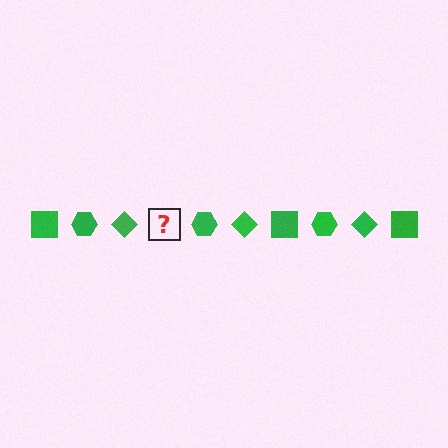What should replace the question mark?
The question mark should be replaced with a green square.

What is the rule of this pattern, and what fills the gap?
The rule is that the pattern cycles through square, hexagon, diamond shapes in green. The gap should be filled with a green square.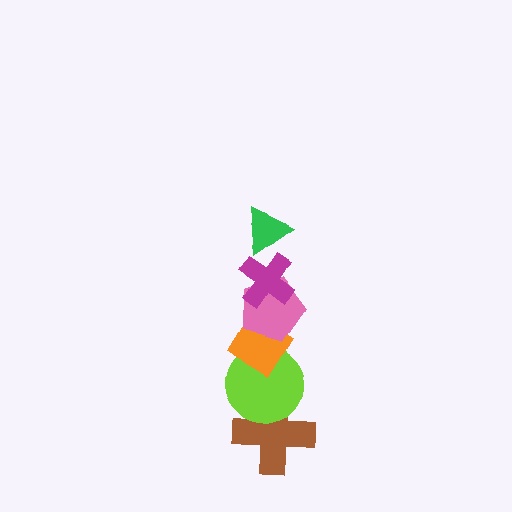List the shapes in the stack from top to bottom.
From top to bottom: the green triangle, the magenta cross, the pink pentagon, the orange diamond, the lime circle, the brown cross.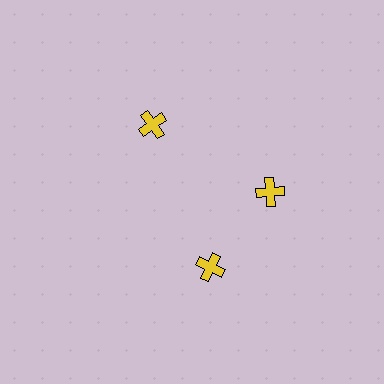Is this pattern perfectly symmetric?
No. The 3 yellow crosses are arranged in a ring, but one element near the 7 o'clock position is rotated out of alignment along the ring, breaking the 3-fold rotational symmetry.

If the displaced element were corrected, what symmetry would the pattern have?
It would have 3-fold rotational symmetry — the pattern would map onto itself every 120 degrees.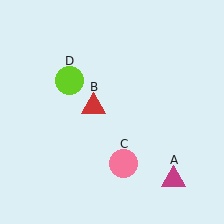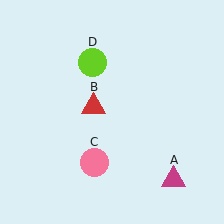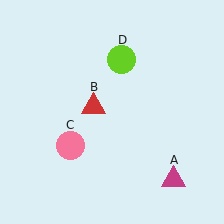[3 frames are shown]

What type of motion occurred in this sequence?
The pink circle (object C), lime circle (object D) rotated clockwise around the center of the scene.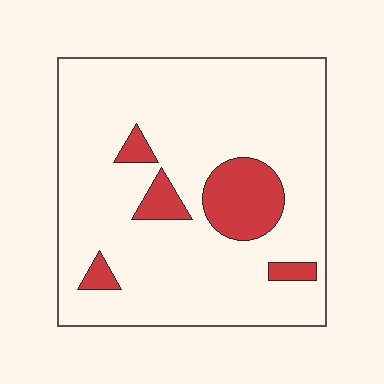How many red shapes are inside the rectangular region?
5.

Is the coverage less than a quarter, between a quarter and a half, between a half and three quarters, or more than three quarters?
Less than a quarter.